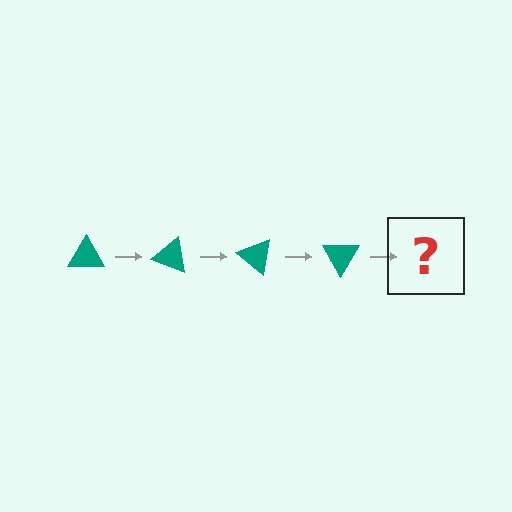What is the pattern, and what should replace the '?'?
The pattern is that the triangle rotates 20 degrees each step. The '?' should be a teal triangle rotated 80 degrees.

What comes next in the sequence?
The next element should be a teal triangle rotated 80 degrees.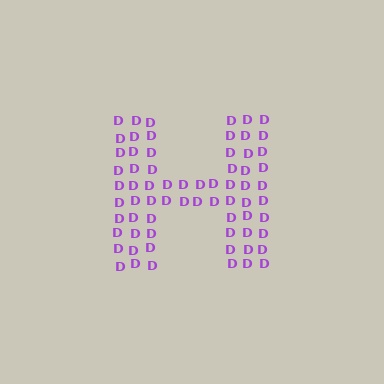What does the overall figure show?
The overall figure shows the letter H.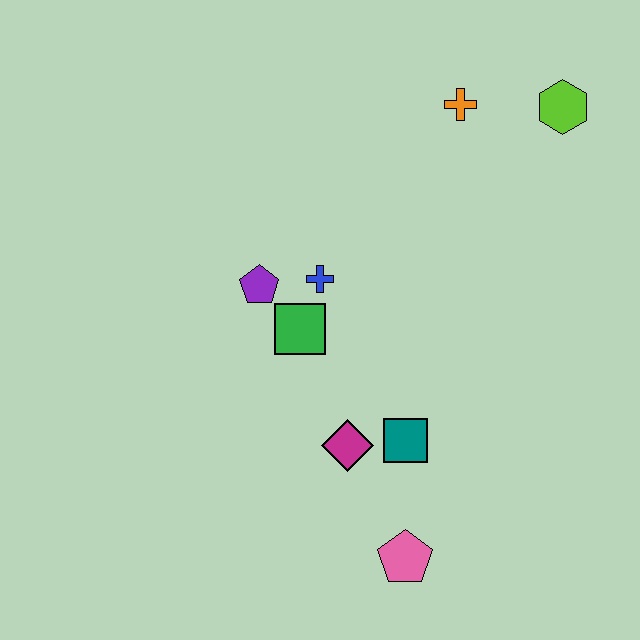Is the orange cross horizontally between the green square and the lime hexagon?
Yes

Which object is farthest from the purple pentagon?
The lime hexagon is farthest from the purple pentagon.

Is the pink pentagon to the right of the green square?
Yes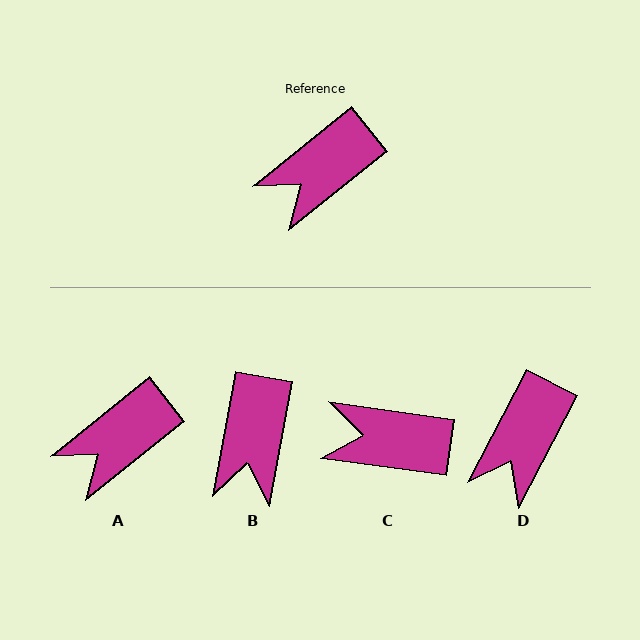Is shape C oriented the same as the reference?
No, it is off by about 47 degrees.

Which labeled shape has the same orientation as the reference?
A.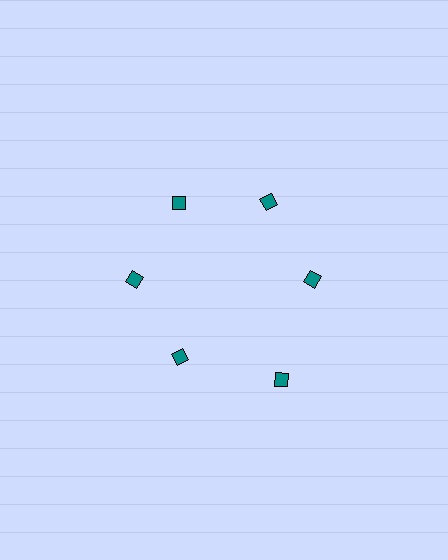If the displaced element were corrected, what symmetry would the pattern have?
It would have 6-fold rotational symmetry — the pattern would map onto itself every 60 degrees.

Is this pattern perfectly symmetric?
No. The 6 teal diamonds are arranged in a ring, but one element near the 5 o'clock position is pushed outward from the center, breaking the 6-fold rotational symmetry.